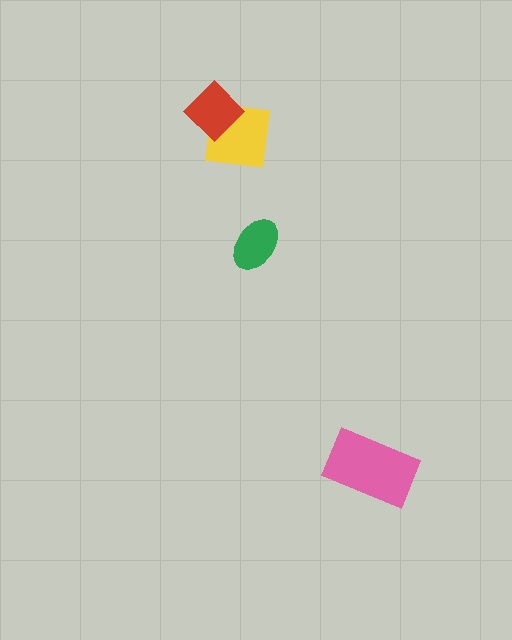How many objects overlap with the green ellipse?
0 objects overlap with the green ellipse.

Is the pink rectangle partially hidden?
No, no other shape covers it.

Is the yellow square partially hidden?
Yes, it is partially covered by another shape.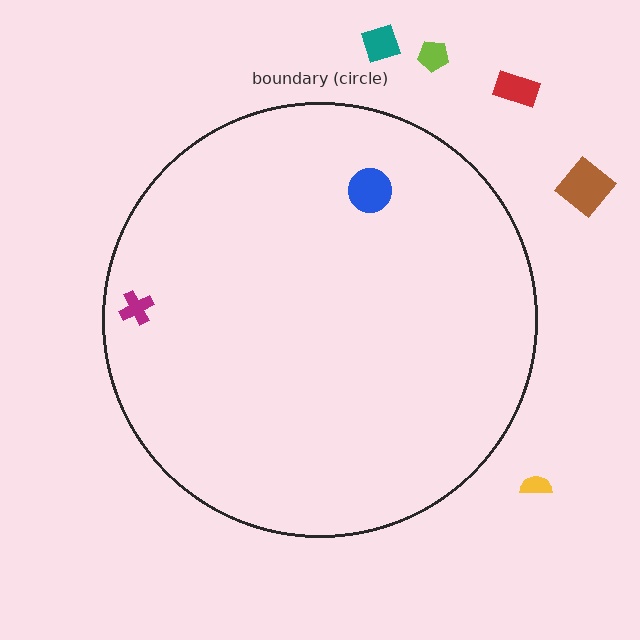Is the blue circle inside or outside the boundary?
Inside.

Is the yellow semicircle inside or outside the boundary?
Outside.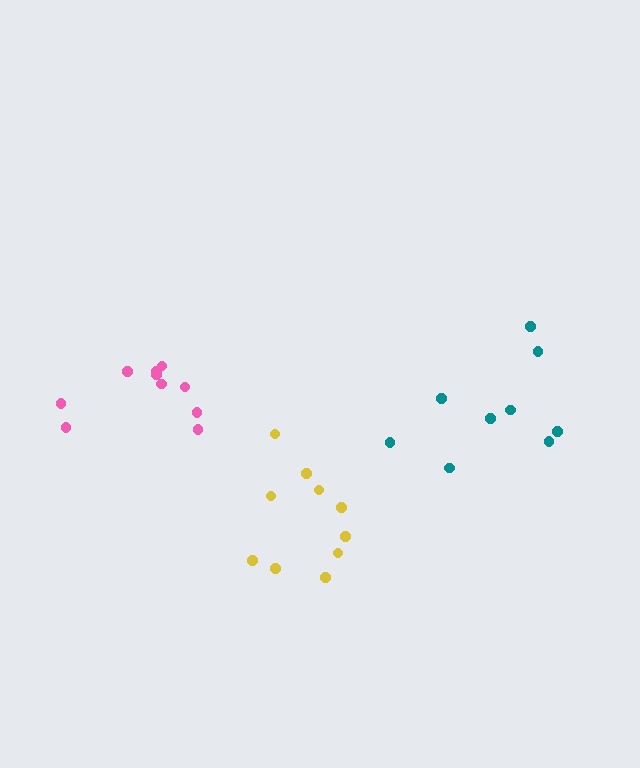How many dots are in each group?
Group 1: 10 dots, Group 2: 9 dots, Group 3: 10 dots (29 total).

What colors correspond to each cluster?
The clusters are colored: yellow, teal, pink.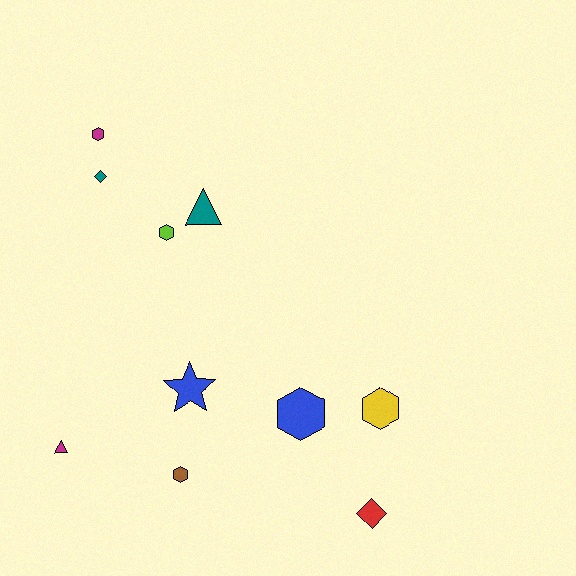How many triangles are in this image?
There are 2 triangles.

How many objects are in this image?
There are 10 objects.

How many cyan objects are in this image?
There are no cyan objects.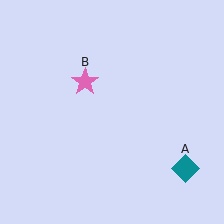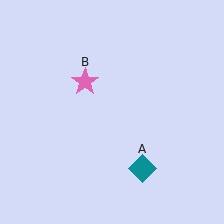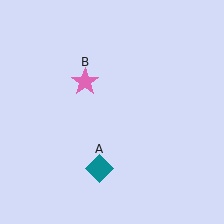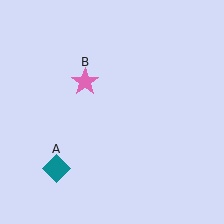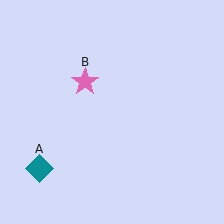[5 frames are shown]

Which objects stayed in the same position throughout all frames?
Pink star (object B) remained stationary.